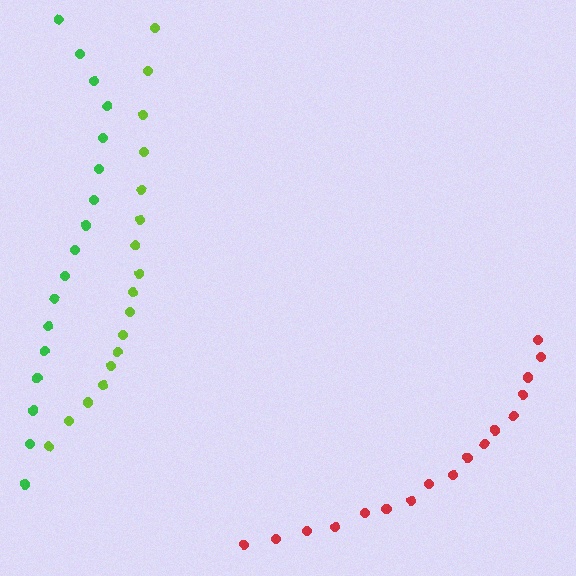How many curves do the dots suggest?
There are 3 distinct paths.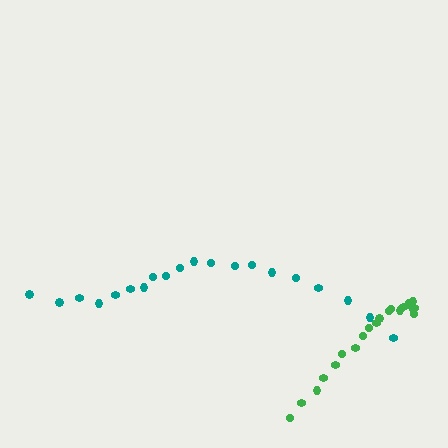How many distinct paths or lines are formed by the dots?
There are 2 distinct paths.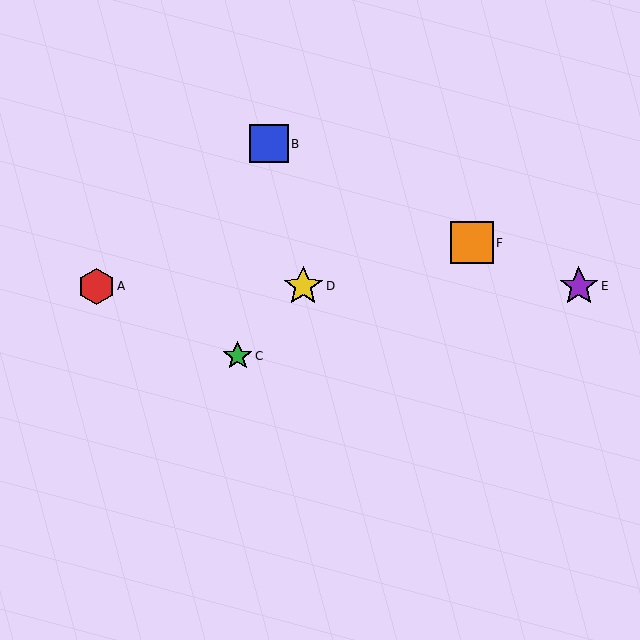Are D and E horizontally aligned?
Yes, both are at y≈286.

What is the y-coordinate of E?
Object E is at y≈286.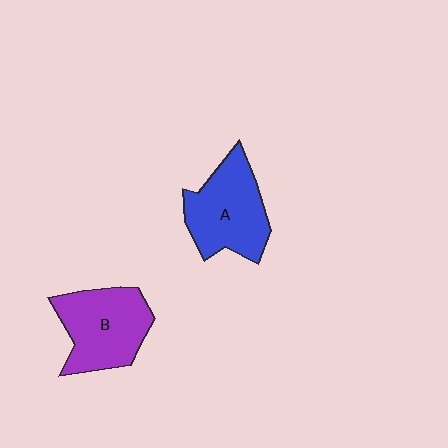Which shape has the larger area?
Shape A (blue).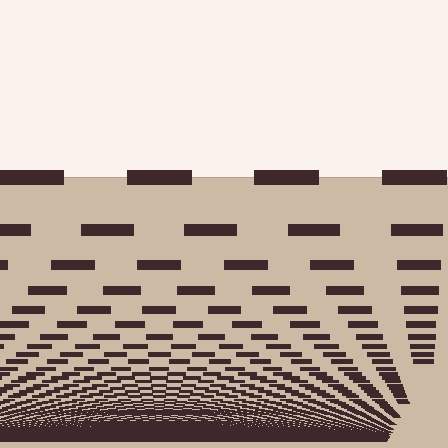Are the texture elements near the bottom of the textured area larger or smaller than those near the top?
Smaller. The gradient is inverted — elements near the bottom are smaller and denser.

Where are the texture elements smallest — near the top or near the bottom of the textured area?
Near the bottom.